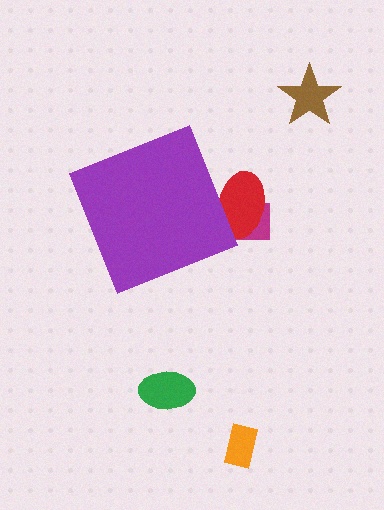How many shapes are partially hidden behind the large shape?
2 shapes are partially hidden.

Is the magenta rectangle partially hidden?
Yes, the magenta rectangle is partially hidden behind the purple diamond.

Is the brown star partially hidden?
No, the brown star is fully visible.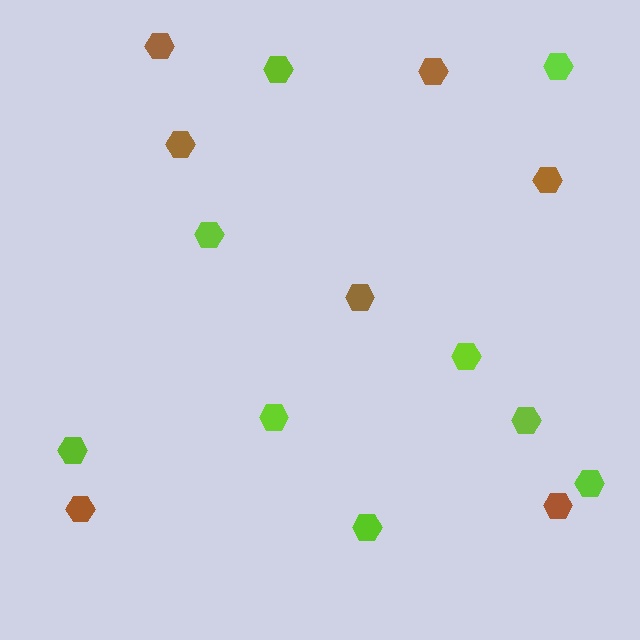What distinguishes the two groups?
There are 2 groups: one group of lime hexagons (9) and one group of brown hexagons (7).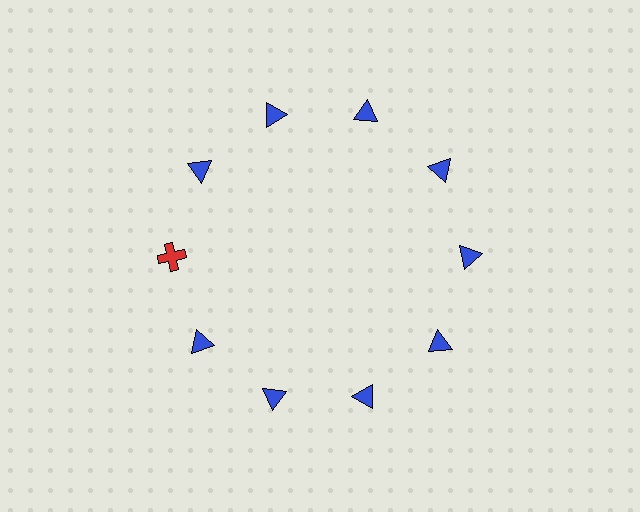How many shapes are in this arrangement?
There are 10 shapes arranged in a ring pattern.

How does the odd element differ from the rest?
It differs in both color (red instead of blue) and shape (cross instead of triangle).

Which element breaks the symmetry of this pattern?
The red cross at roughly the 9 o'clock position breaks the symmetry. All other shapes are blue triangles.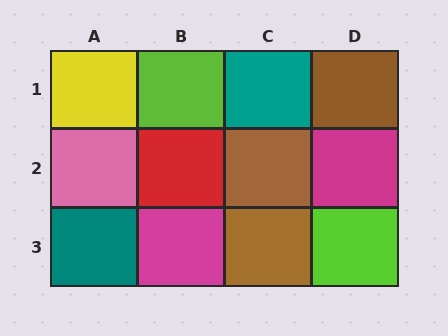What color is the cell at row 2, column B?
Red.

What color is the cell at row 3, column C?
Brown.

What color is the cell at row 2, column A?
Pink.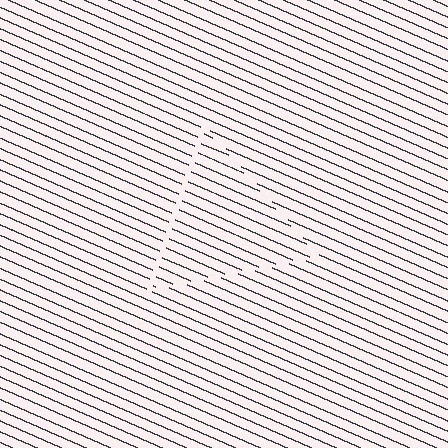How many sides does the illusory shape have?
3 sides — the line-ends trace a triangle.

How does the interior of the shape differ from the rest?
The interior of the shape contains the same grating, shifted by half a period — the contour is defined by the phase discontinuity where line-ends from the inner and outer gratings abut.